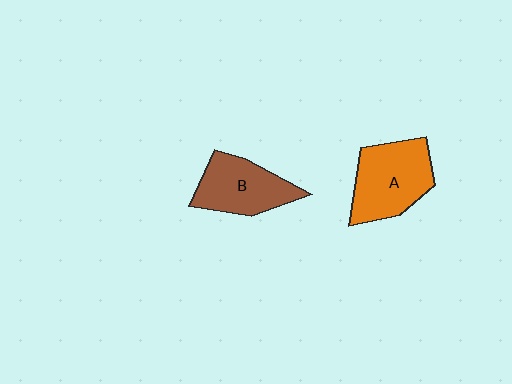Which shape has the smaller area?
Shape B (brown).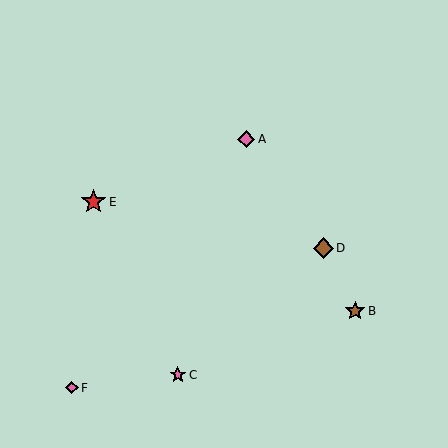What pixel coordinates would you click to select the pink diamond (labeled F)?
Click at (72, 388) to select the pink diamond F.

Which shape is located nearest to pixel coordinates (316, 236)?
The brown diamond (labeled D) at (323, 248) is nearest to that location.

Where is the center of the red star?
The center of the red star is at (93, 202).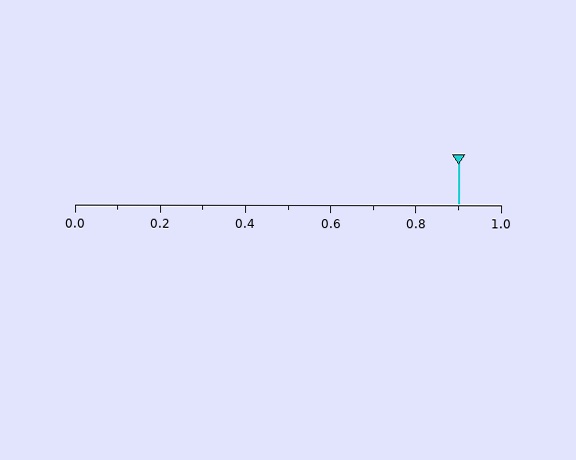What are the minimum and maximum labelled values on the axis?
The axis runs from 0.0 to 1.0.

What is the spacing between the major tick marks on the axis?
The major ticks are spaced 0.2 apart.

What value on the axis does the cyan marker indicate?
The marker indicates approximately 0.9.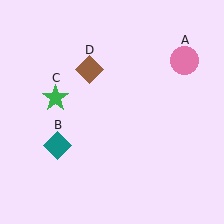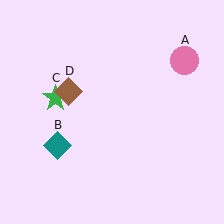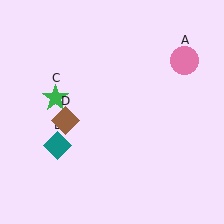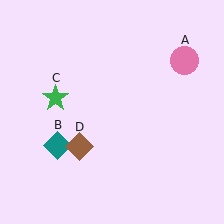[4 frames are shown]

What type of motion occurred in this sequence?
The brown diamond (object D) rotated counterclockwise around the center of the scene.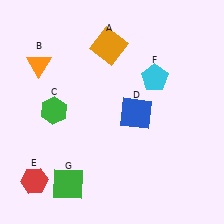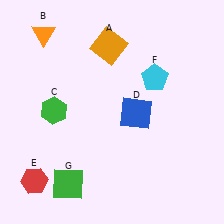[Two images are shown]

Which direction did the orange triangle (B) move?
The orange triangle (B) moved up.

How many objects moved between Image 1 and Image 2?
1 object moved between the two images.